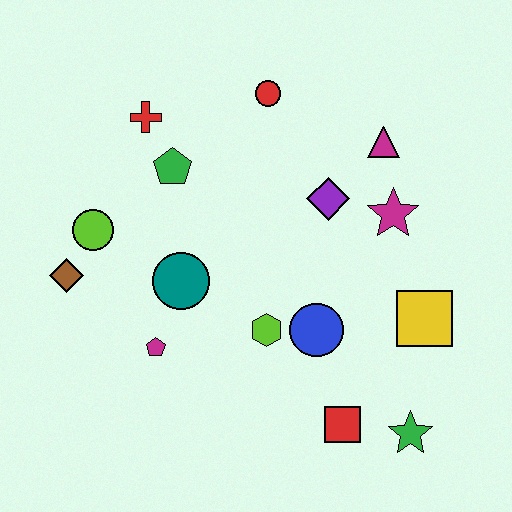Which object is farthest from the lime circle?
The green star is farthest from the lime circle.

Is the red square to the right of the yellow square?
No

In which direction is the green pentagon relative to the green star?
The green pentagon is above the green star.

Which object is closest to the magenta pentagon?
The teal circle is closest to the magenta pentagon.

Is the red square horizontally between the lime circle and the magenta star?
Yes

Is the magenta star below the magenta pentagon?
No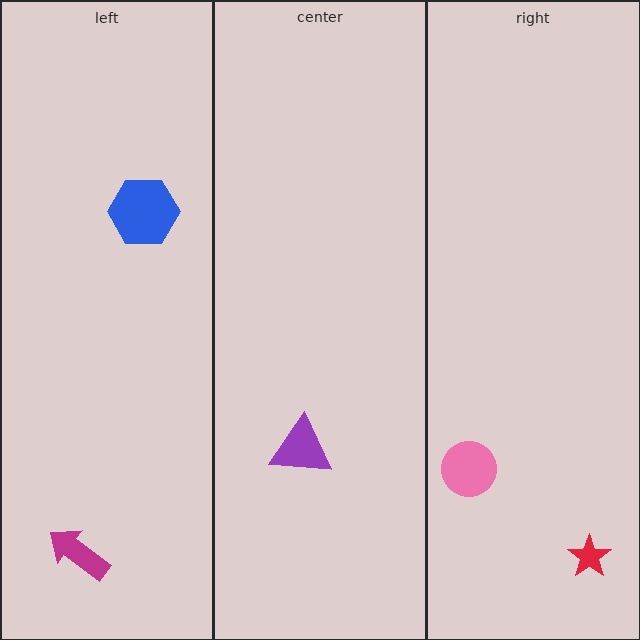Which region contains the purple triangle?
The center region.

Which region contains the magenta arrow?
The left region.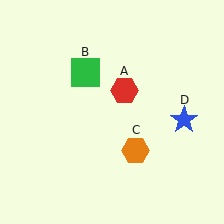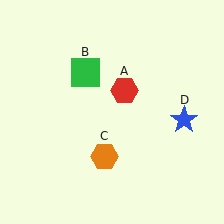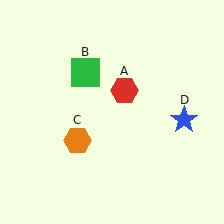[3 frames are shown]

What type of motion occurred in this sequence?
The orange hexagon (object C) rotated clockwise around the center of the scene.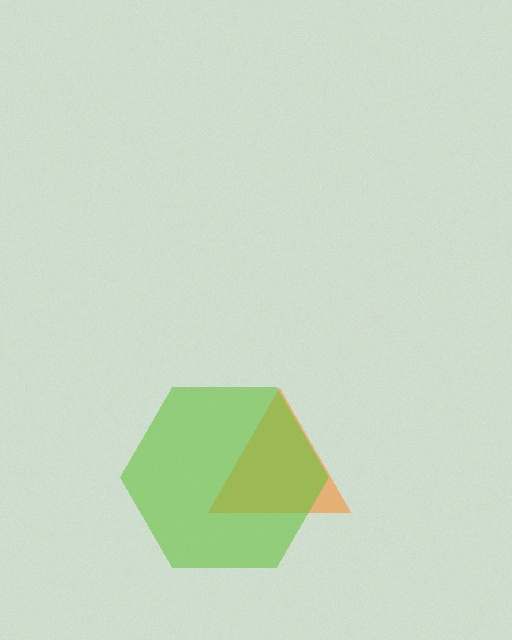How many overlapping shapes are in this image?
There are 2 overlapping shapes in the image.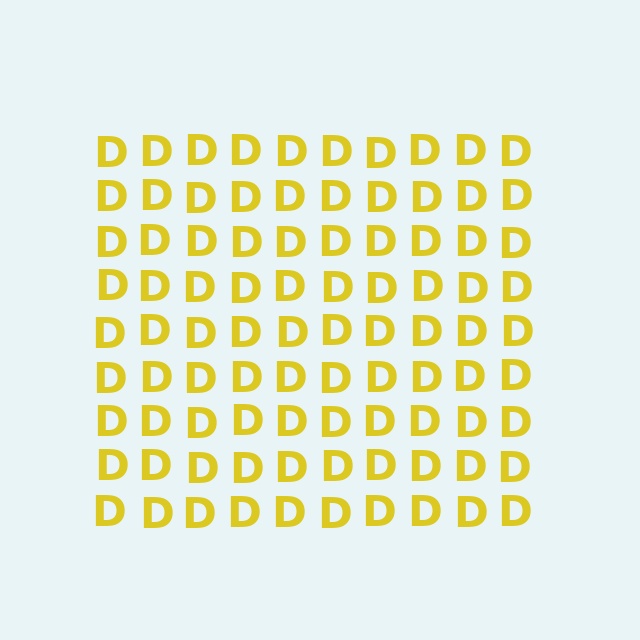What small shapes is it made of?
It is made of small letter D's.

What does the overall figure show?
The overall figure shows a square.